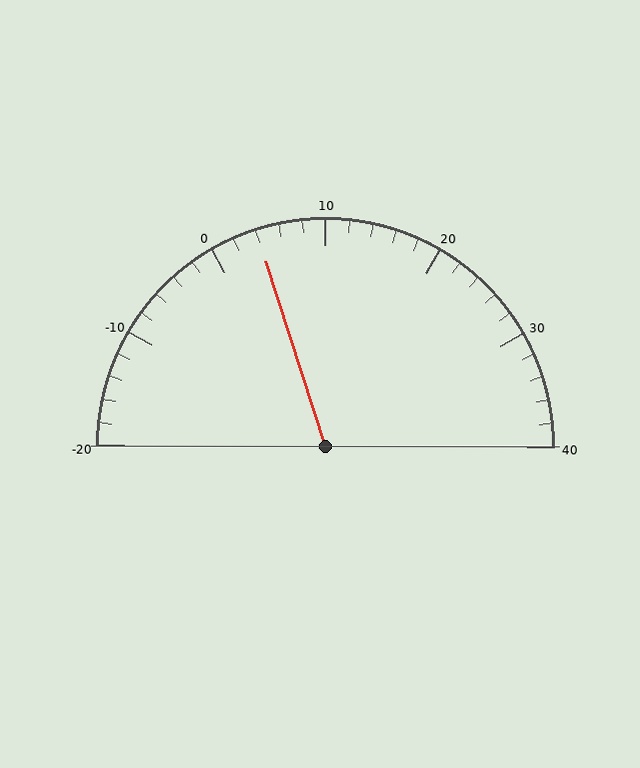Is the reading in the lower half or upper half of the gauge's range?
The reading is in the lower half of the range (-20 to 40).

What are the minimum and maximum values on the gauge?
The gauge ranges from -20 to 40.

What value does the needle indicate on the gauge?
The needle indicates approximately 4.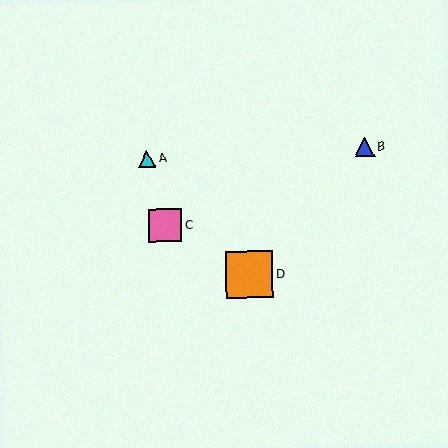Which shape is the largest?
The orange square (labeled D) is the largest.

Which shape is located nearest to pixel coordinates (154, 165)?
The cyan triangle (labeled A) at (147, 159) is nearest to that location.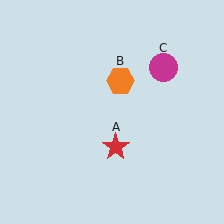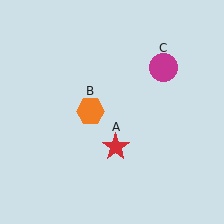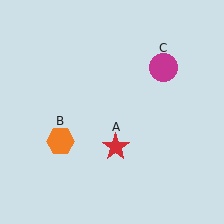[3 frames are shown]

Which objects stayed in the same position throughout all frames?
Red star (object A) and magenta circle (object C) remained stationary.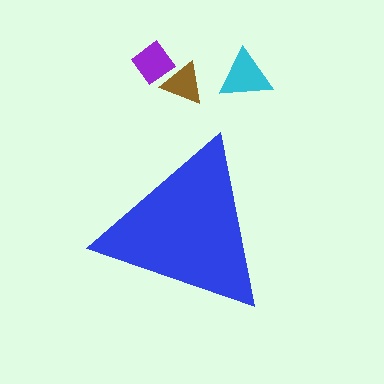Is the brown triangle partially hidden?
No, the brown triangle is fully visible.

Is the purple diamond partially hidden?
No, the purple diamond is fully visible.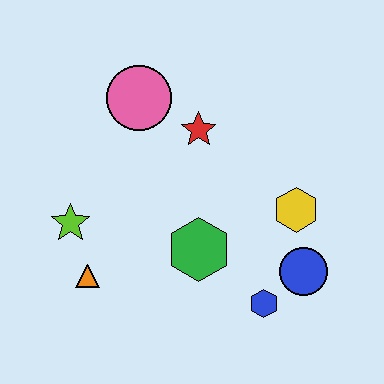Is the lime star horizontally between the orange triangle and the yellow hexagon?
No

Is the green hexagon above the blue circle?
Yes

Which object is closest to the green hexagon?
The blue hexagon is closest to the green hexagon.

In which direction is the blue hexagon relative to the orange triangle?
The blue hexagon is to the right of the orange triangle.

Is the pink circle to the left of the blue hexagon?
Yes